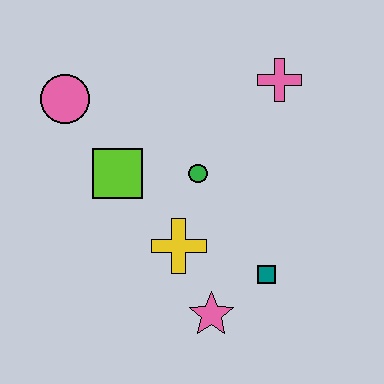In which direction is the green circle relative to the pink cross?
The green circle is below the pink cross.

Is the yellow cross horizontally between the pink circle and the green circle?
Yes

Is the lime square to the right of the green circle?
No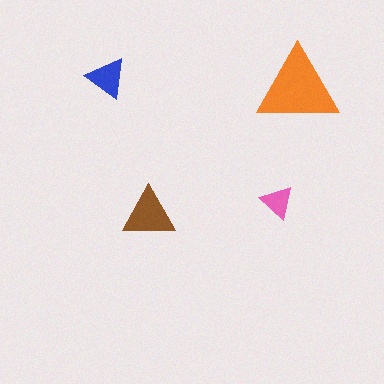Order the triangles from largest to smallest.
the orange one, the brown one, the blue one, the pink one.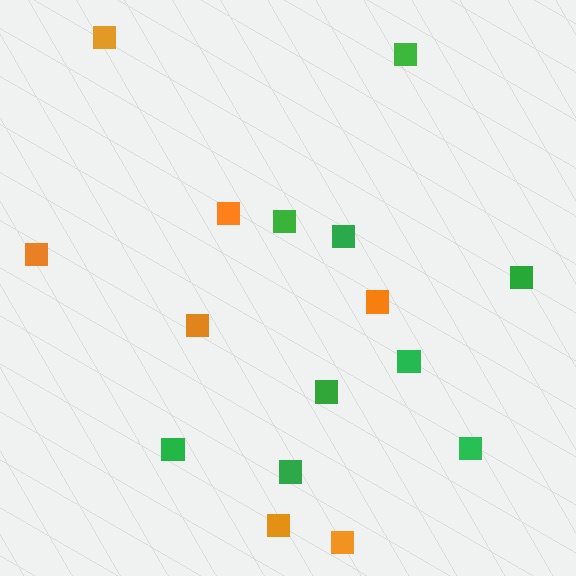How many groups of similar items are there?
There are 2 groups: one group of green squares (9) and one group of orange squares (7).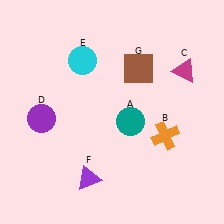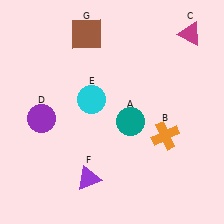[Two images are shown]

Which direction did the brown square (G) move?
The brown square (G) moved left.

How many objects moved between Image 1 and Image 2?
3 objects moved between the two images.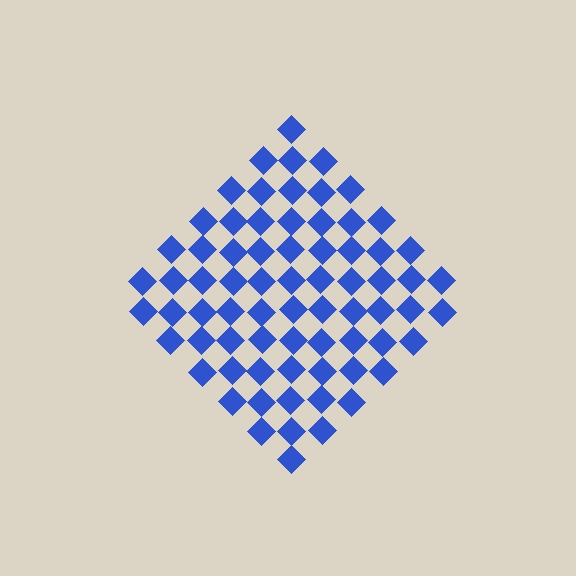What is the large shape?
The large shape is a diamond.